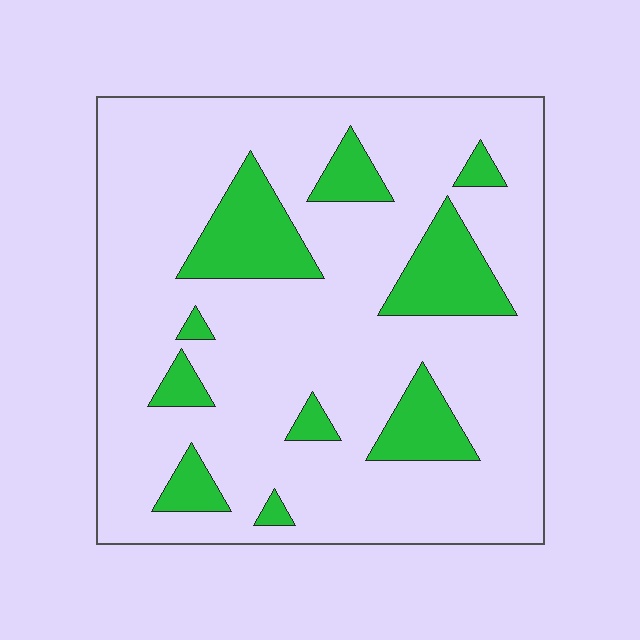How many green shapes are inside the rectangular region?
10.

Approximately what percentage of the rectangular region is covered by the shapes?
Approximately 20%.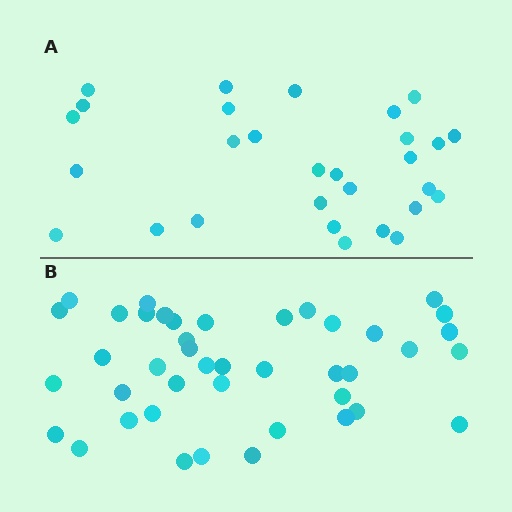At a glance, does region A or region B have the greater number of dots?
Region B (the bottom region) has more dots.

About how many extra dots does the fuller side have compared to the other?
Region B has approximately 15 more dots than region A.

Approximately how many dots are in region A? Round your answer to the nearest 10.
About 30 dots. (The exact count is 29, which rounds to 30.)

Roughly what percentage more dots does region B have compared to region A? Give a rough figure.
About 45% more.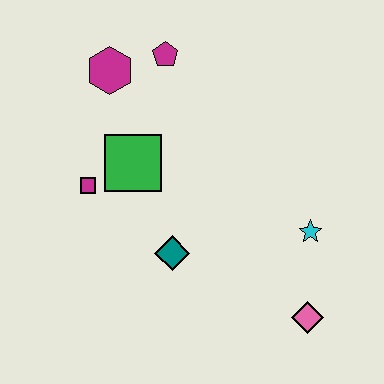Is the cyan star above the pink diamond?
Yes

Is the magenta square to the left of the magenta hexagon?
Yes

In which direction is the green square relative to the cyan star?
The green square is to the left of the cyan star.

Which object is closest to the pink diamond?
The cyan star is closest to the pink diamond.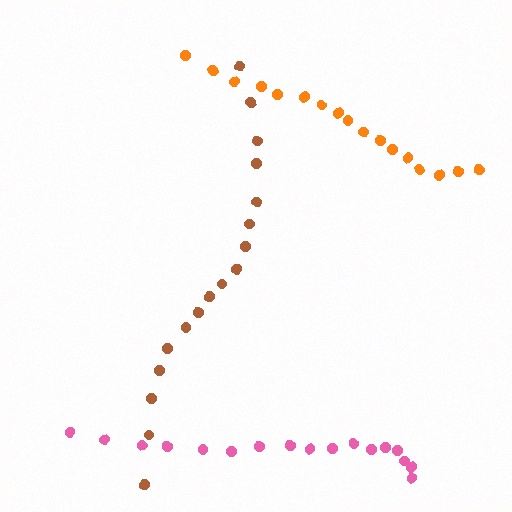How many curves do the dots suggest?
There are 3 distinct paths.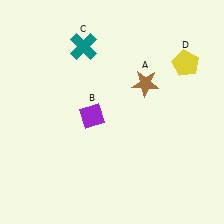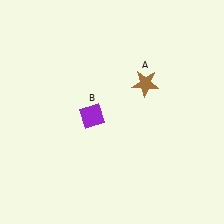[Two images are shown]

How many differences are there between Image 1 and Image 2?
There are 2 differences between the two images.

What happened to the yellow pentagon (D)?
The yellow pentagon (D) was removed in Image 2. It was in the top-right area of Image 1.